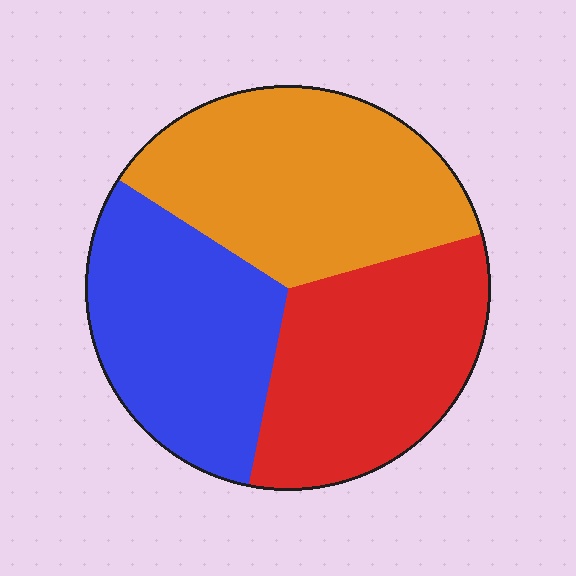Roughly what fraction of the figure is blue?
Blue covers 31% of the figure.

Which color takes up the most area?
Orange, at roughly 35%.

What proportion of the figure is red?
Red covers 32% of the figure.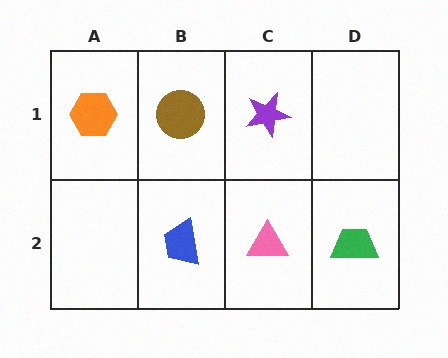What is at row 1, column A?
An orange hexagon.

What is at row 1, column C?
A purple star.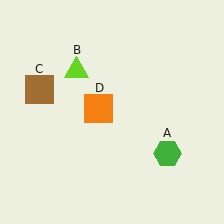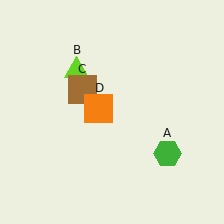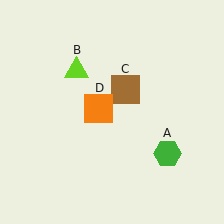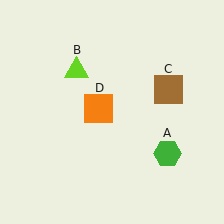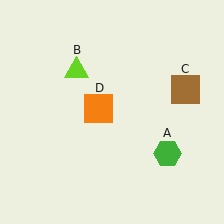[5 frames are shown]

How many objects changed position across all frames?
1 object changed position: brown square (object C).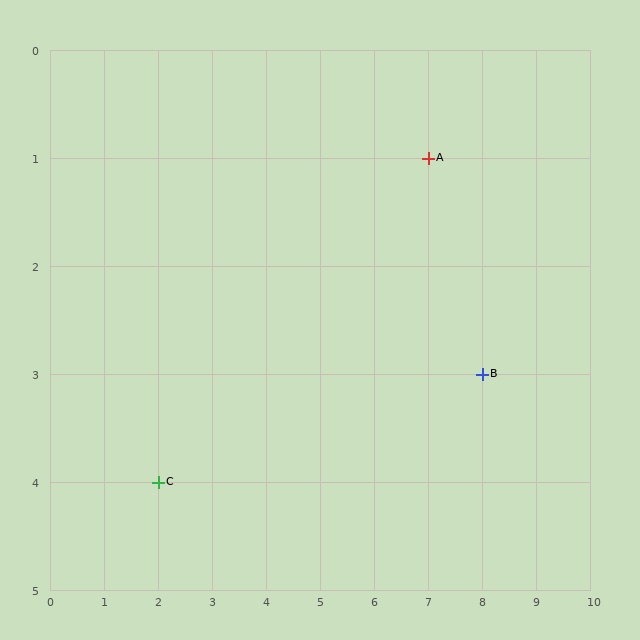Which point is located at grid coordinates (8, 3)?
Point B is at (8, 3).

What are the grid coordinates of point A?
Point A is at grid coordinates (7, 1).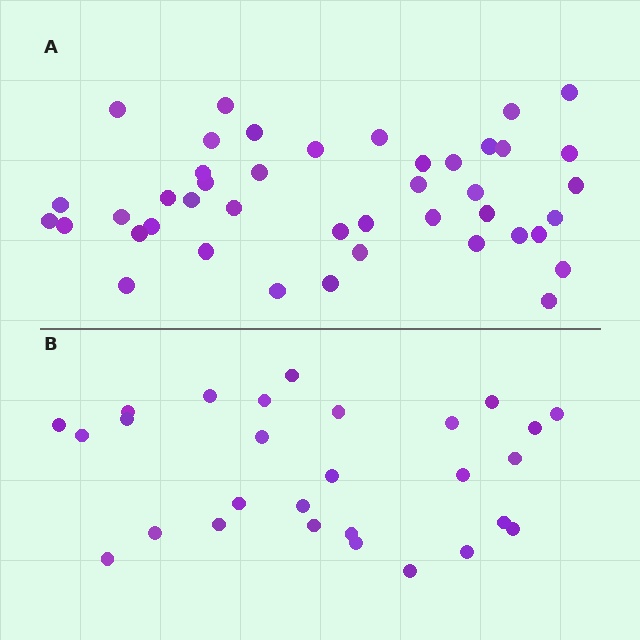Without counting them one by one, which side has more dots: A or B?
Region A (the top region) has more dots.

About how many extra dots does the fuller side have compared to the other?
Region A has approximately 15 more dots than region B.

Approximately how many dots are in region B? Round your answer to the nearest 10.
About 30 dots. (The exact count is 28, which rounds to 30.)